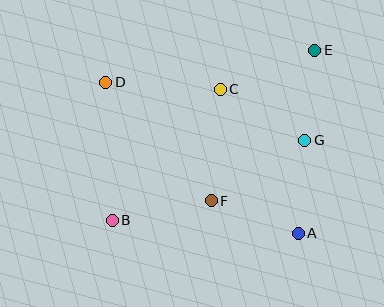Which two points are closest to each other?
Points E and G are closest to each other.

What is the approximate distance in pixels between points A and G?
The distance between A and G is approximately 93 pixels.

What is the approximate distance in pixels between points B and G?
The distance between B and G is approximately 208 pixels.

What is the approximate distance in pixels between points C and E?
The distance between C and E is approximately 103 pixels.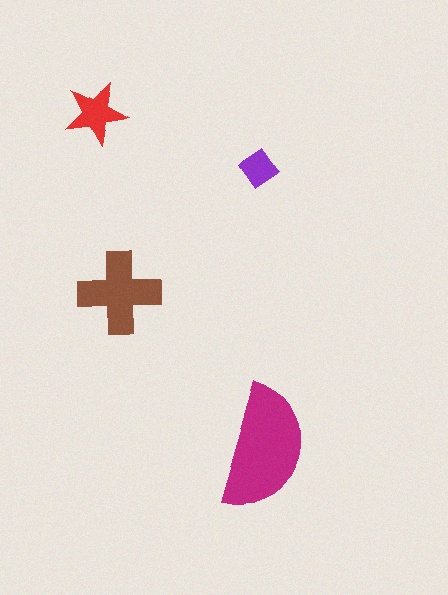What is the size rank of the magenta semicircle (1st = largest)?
1st.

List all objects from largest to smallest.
The magenta semicircle, the brown cross, the red star, the purple diamond.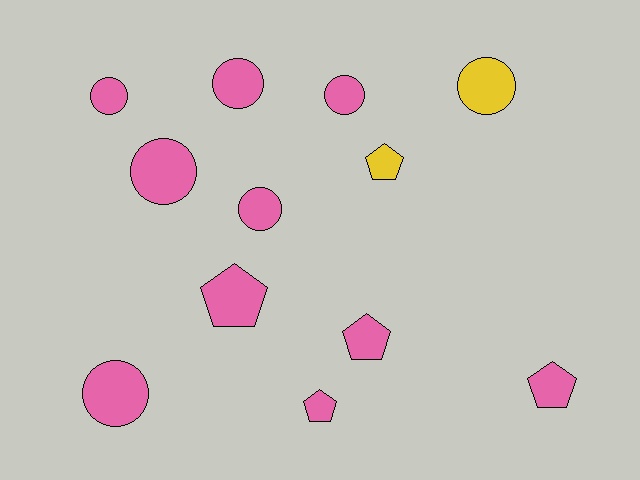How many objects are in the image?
There are 12 objects.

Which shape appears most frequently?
Circle, with 7 objects.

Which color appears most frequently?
Pink, with 10 objects.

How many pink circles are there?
There are 6 pink circles.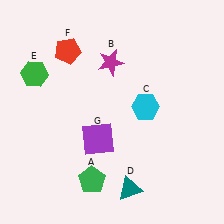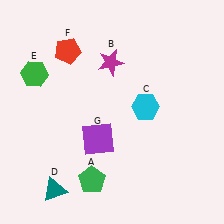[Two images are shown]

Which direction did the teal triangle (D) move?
The teal triangle (D) moved left.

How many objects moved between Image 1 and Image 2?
1 object moved between the two images.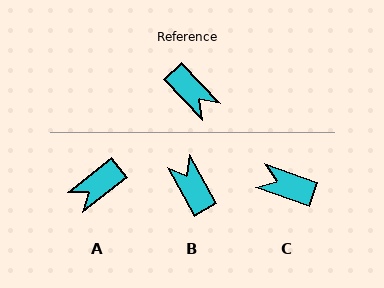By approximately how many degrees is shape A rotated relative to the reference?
Approximately 95 degrees clockwise.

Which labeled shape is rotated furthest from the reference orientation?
B, about 166 degrees away.